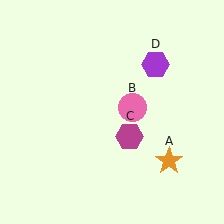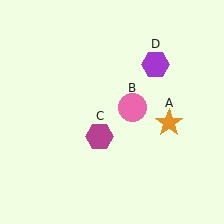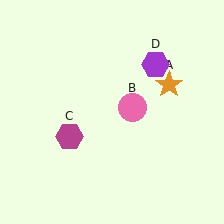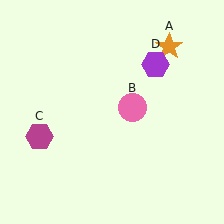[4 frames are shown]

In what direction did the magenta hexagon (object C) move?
The magenta hexagon (object C) moved left.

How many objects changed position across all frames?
2 objects changed position: orange star (object A), magenta hexagon (object C).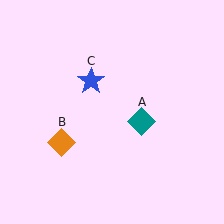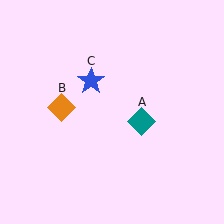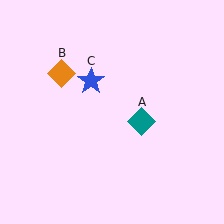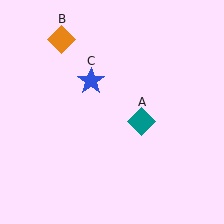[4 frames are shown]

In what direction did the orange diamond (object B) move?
The orange diamond (object B) moved up.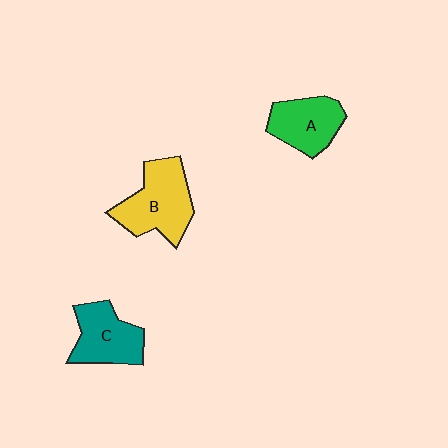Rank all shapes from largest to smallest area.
From largest to smallest: B (yellow), C (teal), A (green).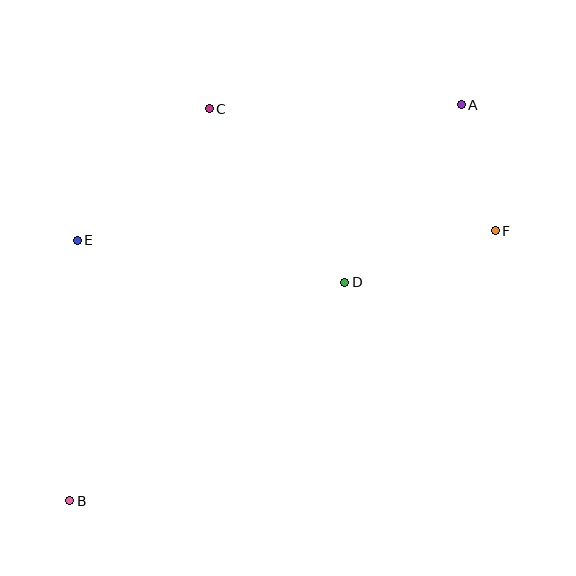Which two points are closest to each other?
Points A and F are closest to each other.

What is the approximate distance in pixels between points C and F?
The distance between C and F is approximately 311 pixels.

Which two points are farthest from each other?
Points A and B are farthest from each other.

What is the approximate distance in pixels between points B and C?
The distance between B and C is approximately 416 pixels.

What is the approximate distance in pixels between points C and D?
The distance between C and D is approximately 220 pixels.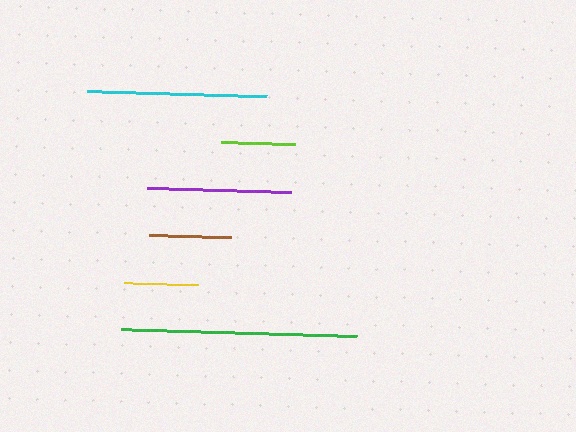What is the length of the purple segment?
The purple segment is approximately 145 pixels long.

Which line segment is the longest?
The green line is the longest at approximately 235 pixels.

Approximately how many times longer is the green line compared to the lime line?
The green line is approximately 3.2 times the length of the lime line.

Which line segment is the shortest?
The yellow line is the shortest at approximately 74 pixels.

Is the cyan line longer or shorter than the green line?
The green line is longer than the cyan line.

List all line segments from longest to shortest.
From longest to shortest: green, cyan, purple, brown, lime, yellow.